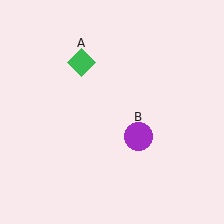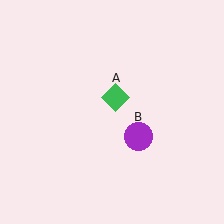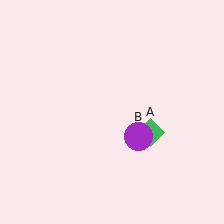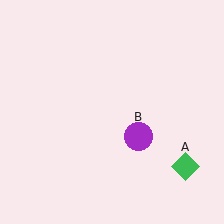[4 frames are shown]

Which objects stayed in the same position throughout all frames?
Purple circle (object B) remained stationary.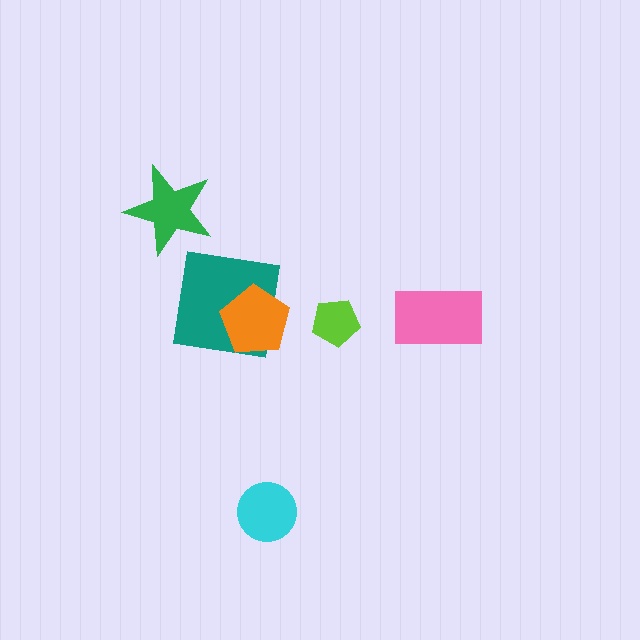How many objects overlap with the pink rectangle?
0 objects overlap with the pink rectangle.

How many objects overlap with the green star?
0 objects overlap with the green star.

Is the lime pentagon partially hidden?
No, no other shape covers it.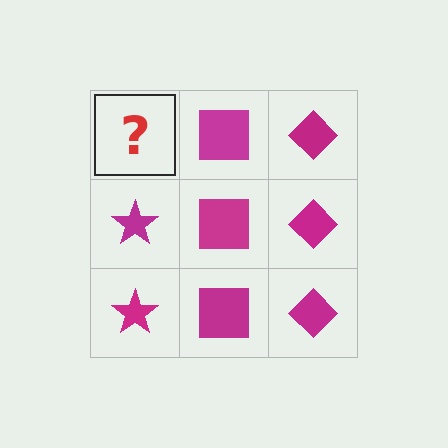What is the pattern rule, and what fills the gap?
The rule is that each column has a consistent shape. The gap should be filled with a magenta star.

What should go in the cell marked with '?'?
The missing cell should contain a magenta star.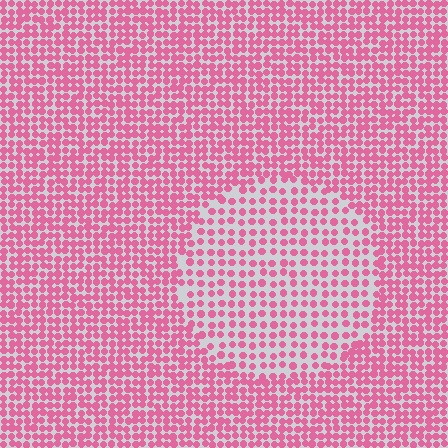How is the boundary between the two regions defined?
The boundary is defined by a change in element density (approximately 1.8x ratio). All elements are the same color, size, and shape.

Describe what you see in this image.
The image contains small pink elements arranged at two different densities. A circle-shaped region is visible where the elements are less densely packed than the surrounding area.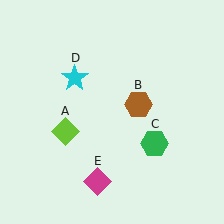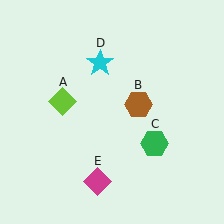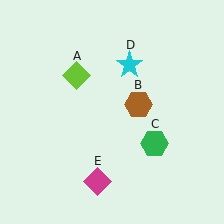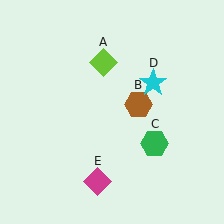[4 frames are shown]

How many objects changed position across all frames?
2 objects changed position: lime diamond (object A), cyan star (object D).